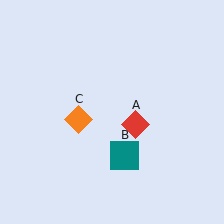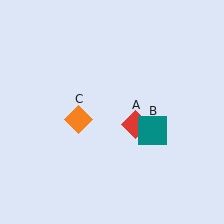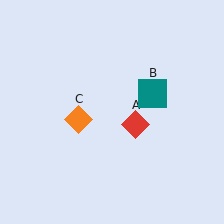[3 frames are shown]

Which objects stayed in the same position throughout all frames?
Red diamond (object A) and orange diamond (object C) remained stationary.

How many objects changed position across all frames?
1 object changed position: teal square (object B).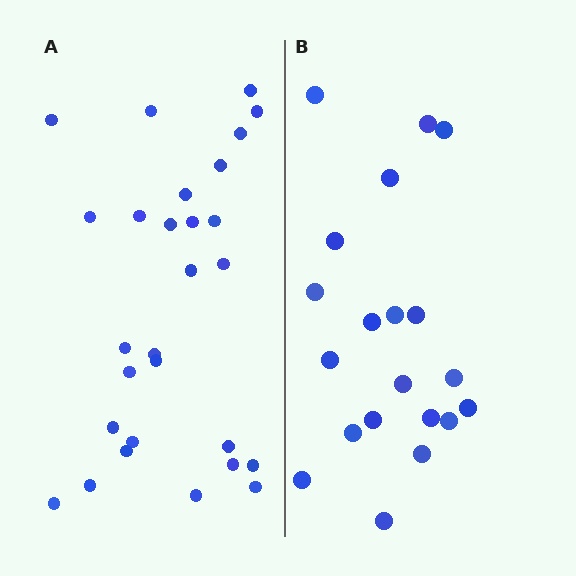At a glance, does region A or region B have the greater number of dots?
Region A (the left region) has more dots.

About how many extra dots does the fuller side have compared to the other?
Region A has roughly 8 or so more dots than region B.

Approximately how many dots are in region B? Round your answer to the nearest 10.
About 20 dots.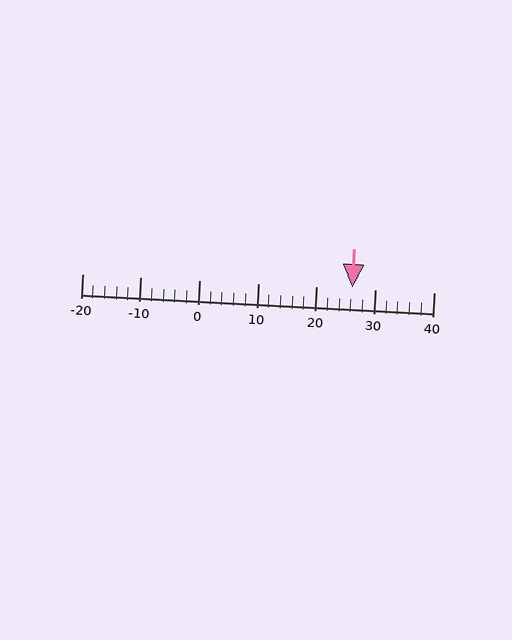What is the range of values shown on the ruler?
The ruler shows values from -20 to 40.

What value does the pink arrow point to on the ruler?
The pink arrow points to approximately 26.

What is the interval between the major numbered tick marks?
The major tick marks are spaced 10 units apart.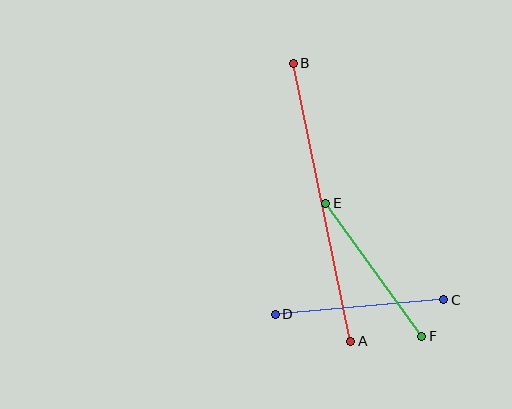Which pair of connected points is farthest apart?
Points A and B are farthest apart.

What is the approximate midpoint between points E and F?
The midpoint is at approximately (374, 270) pixels.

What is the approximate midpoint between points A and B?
The midpoint is at approximately (322, 202) pixels.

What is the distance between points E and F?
The distance is approximately 164 pixels.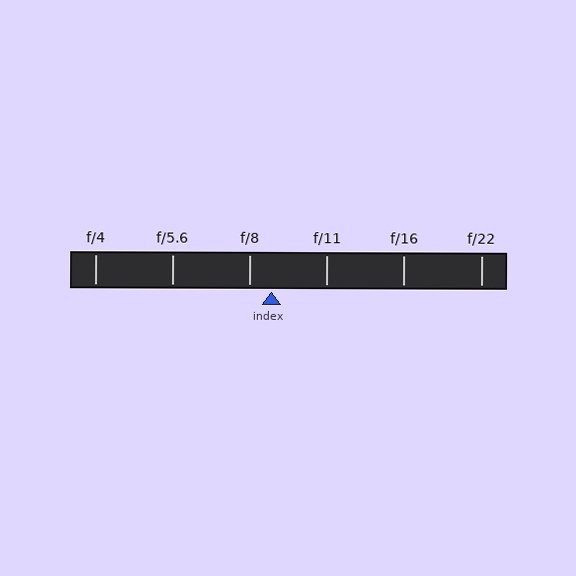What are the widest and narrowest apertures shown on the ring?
The widest aperture shown is f/4 and the narrowest is f/22.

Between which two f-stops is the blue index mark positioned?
The index mark is between f/8 and f/11.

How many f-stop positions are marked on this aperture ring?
There are 6 f-stop positions marked.